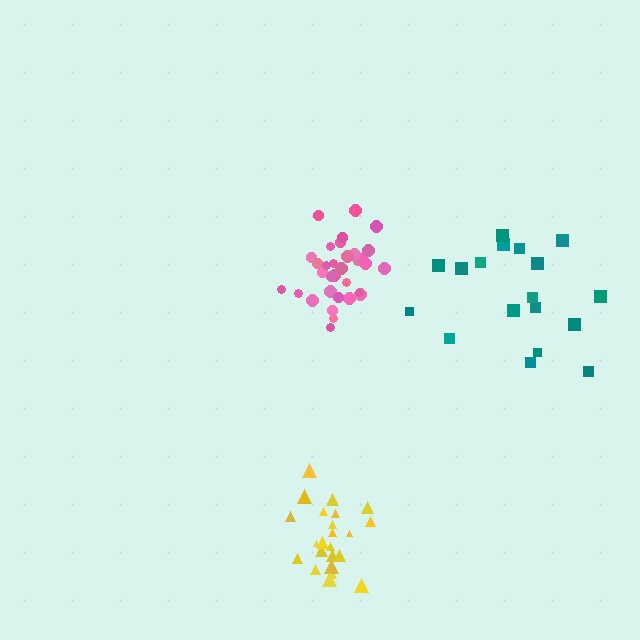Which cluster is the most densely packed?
Pink.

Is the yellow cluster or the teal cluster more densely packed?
Yellow.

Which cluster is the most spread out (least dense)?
Teal.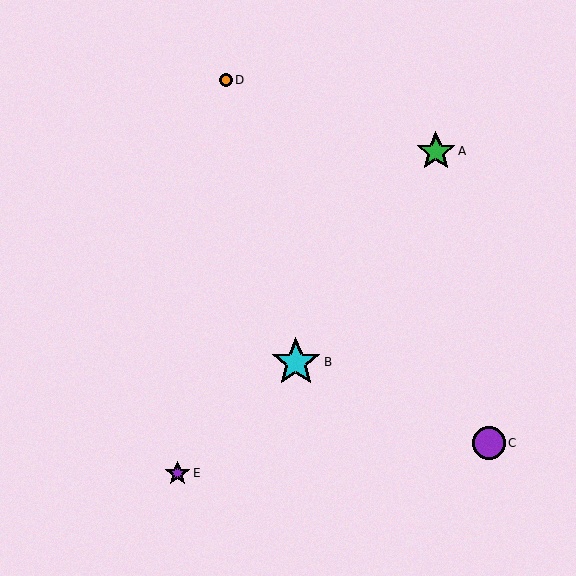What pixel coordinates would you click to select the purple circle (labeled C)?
Click at (489, 443) to select the purple circle C.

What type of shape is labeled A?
Shape A is a green star.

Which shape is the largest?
The cyan star (labeled B) is the largest.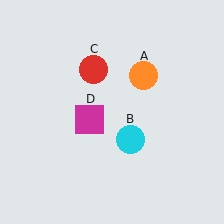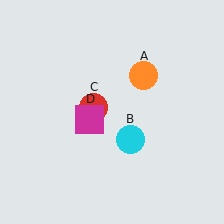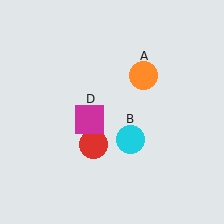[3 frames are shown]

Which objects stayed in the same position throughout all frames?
Orange circle (object A) and cyan circle (object B) and magenta square (object D) remained stationary.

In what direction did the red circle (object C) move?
The red circle (object C) moved down.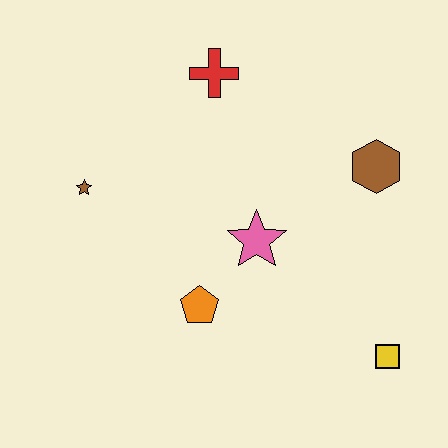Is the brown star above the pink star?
Yes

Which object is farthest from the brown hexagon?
The brown star is farthest from the brown hexagon.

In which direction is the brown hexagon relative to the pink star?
The brown hexagon is to the right of the pink star.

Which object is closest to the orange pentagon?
The pink star is closest to the orange pentagon.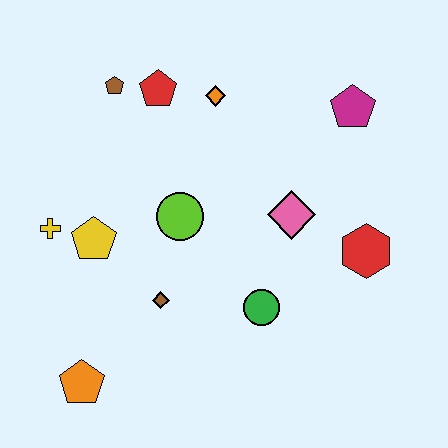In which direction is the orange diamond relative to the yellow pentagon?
The orange diamond is above the yellow pentagon.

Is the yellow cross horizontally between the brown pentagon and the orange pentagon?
No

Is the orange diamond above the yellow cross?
Yes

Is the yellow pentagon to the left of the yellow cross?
No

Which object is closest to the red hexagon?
The pink diamond is closest to the red hexagon.